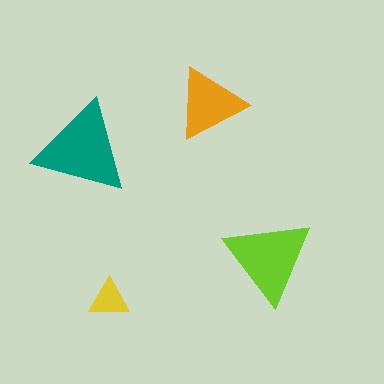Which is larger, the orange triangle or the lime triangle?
The lime one.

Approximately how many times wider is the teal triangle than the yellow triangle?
About 2.5 times wider.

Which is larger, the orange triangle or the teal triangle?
The teal one.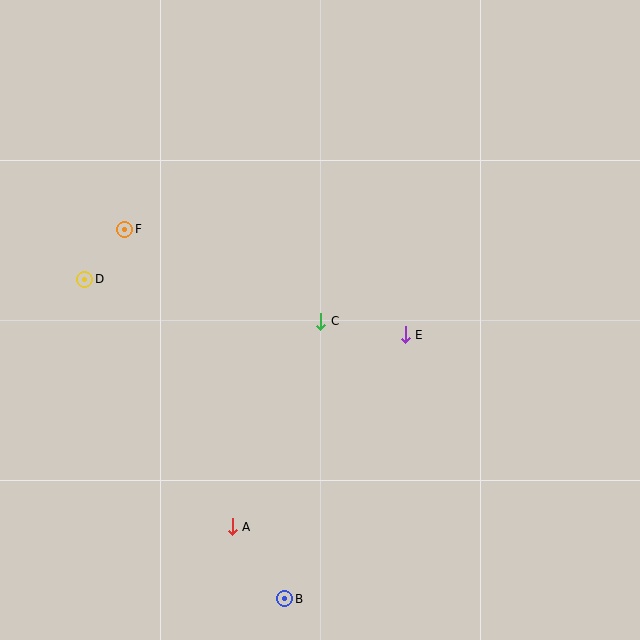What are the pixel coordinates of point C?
Point C is at (321, 321).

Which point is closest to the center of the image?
Point C at (321, 321) is closest to the center.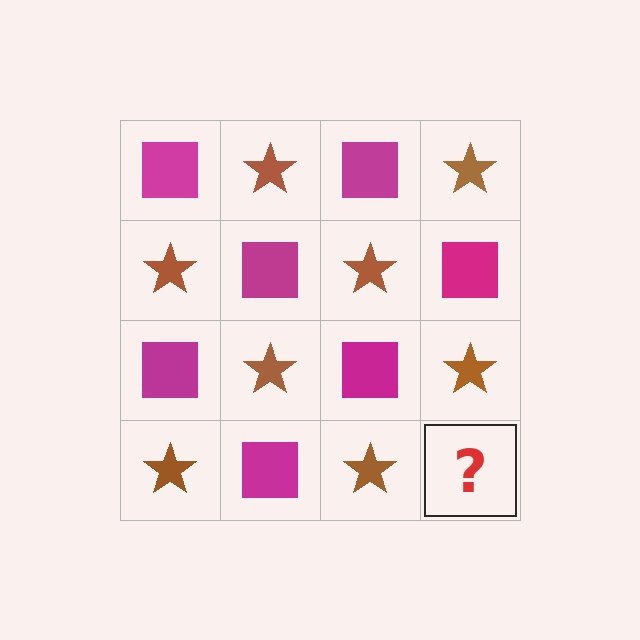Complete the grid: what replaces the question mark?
The question mark should be replaced with a magenta square.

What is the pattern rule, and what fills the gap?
The rule is that it alternates magenta square and brown star in a checkerboard pattern. The gap should be filled with a magenta square.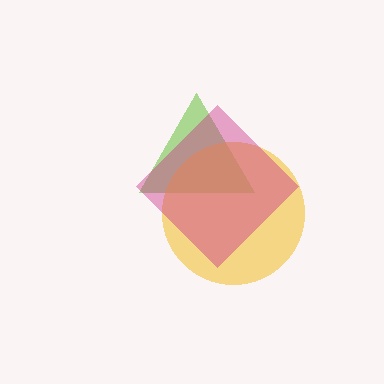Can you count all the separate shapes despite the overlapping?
Yes, there are 3 separate shapes.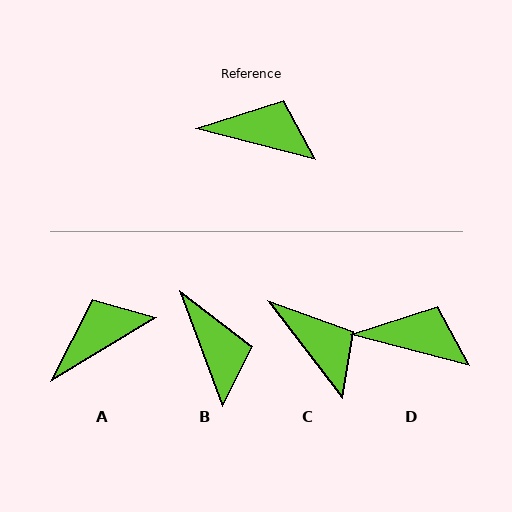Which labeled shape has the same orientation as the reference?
D.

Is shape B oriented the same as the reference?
No, it is off by about 55 degrees.